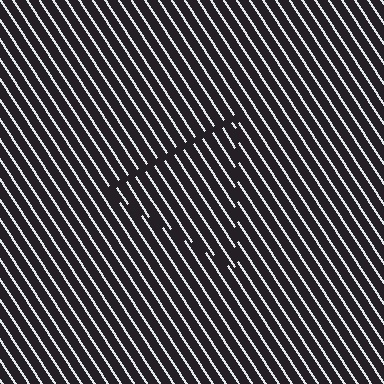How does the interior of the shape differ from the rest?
The interior of the shape contains the same grating, shifted by half a period — the contour is defined by the phase discontinuity where line-ends from the inner and outer gratings abut.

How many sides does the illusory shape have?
3 sides — the line-ends trace a triangle.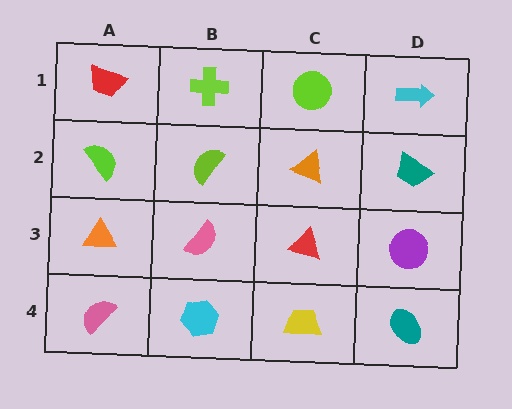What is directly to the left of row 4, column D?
A yellow trapezoid.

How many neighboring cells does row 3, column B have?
4.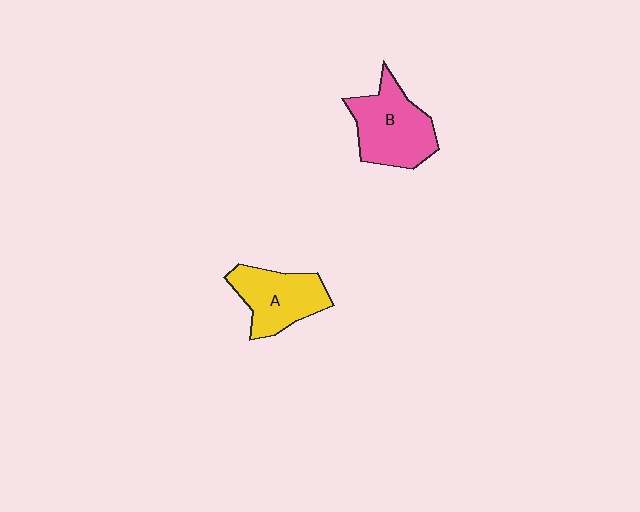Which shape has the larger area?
Shape B (pink).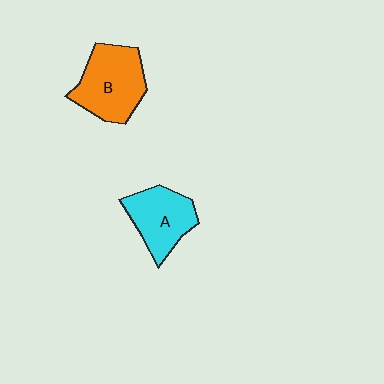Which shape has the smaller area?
Shape A (cyan).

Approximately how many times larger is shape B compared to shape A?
Approximately 1.2 times.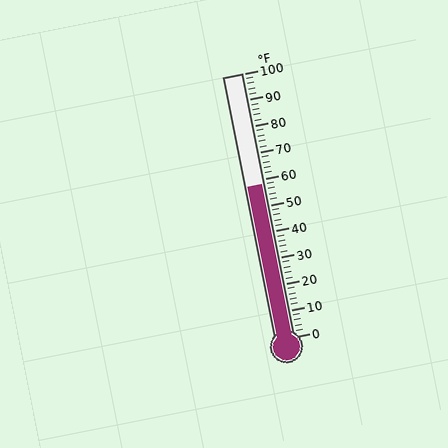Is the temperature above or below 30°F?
The temperature is above 30°F.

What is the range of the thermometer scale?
The thermometer scale ranges from 0°F to 100°F.